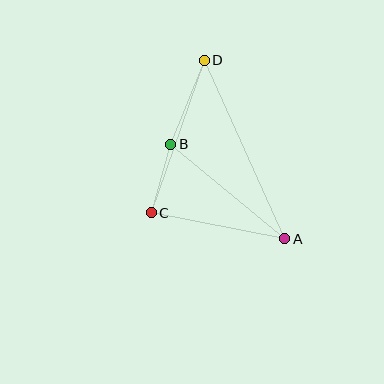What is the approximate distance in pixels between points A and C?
The distance between A and C is approximately 136 pixels.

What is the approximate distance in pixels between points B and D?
The distance between B and D is approximately 90 pixels.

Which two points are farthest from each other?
Points A and D are farthest from each other.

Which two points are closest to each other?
Points B and C are closest to each other.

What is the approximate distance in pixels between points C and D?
The distance between C and D is approximately 161 pixels.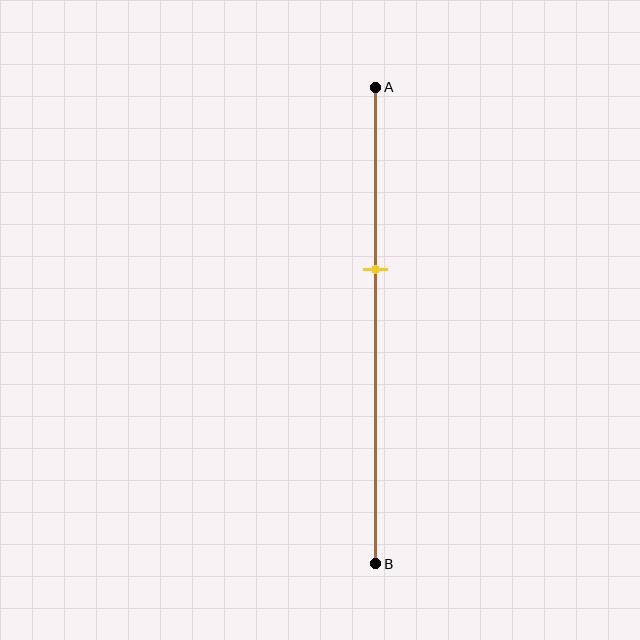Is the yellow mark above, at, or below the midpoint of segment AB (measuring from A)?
The yellow mark is above the midpoint of segment AB.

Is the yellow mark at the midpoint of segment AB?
No, the mark is at about 40% from A, not at the 50% midpoint.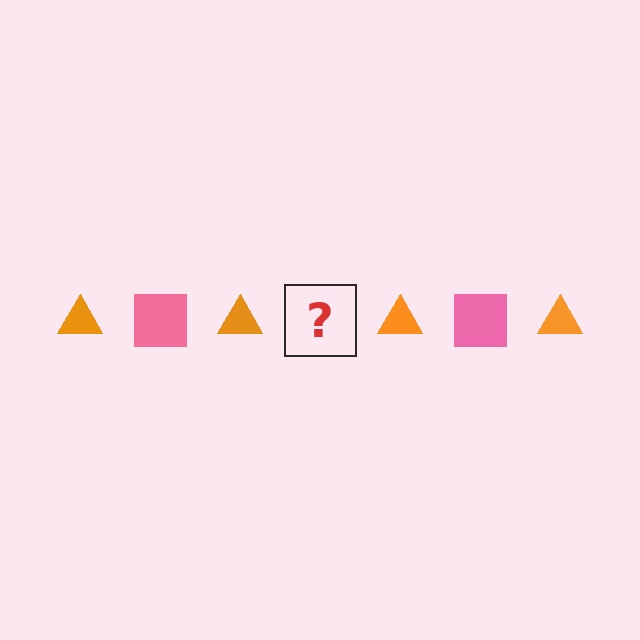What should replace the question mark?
The question mark should be replaced with a pink square.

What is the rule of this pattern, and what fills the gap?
The rule is that the pattern alternates between orange triangle and pink square. The gap should be filled with a pink square.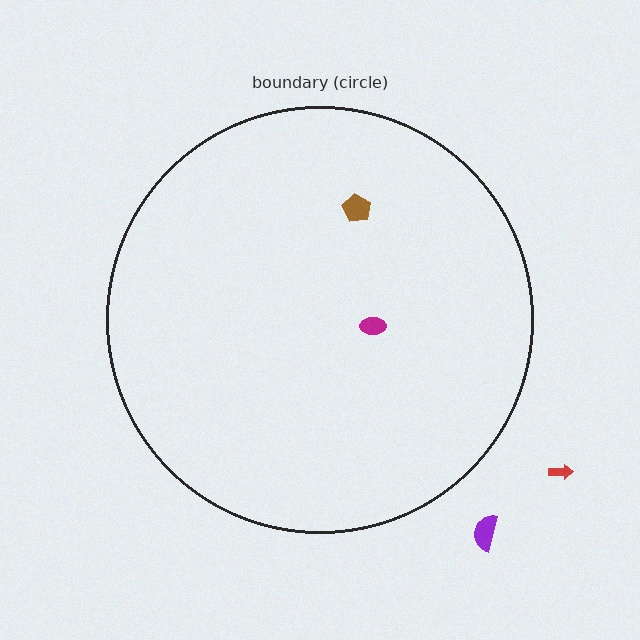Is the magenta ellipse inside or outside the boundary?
Inside.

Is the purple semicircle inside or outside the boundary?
Outside.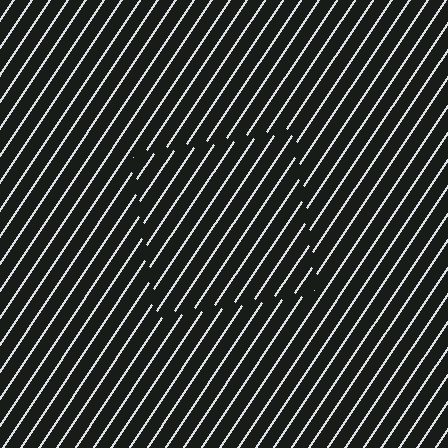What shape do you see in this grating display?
An illusory square. The interior of the shape contains the same grating, shifted by half a period — the contour is defined by the phase discontinuity where line-ends from the inner and outer gratings abut.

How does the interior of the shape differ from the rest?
The interior of the shape contains the same grating, shifted by half a period — the contour is defined by the phase discontinuity where line-ends from the inner and outer gratings abut.